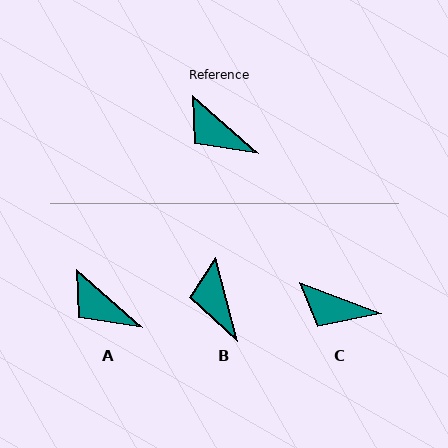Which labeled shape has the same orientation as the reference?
A.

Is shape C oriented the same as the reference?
No, it is off by about 21 degrees.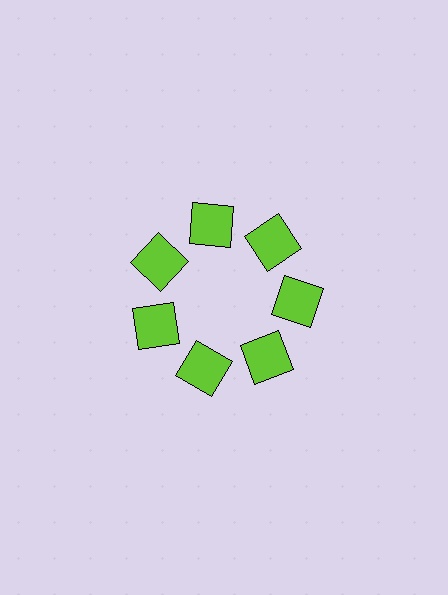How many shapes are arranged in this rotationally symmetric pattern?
There are 7 shapes, arranged in 7 groups of 1.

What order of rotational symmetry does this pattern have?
This pattern has 7-fold rotational symmetry.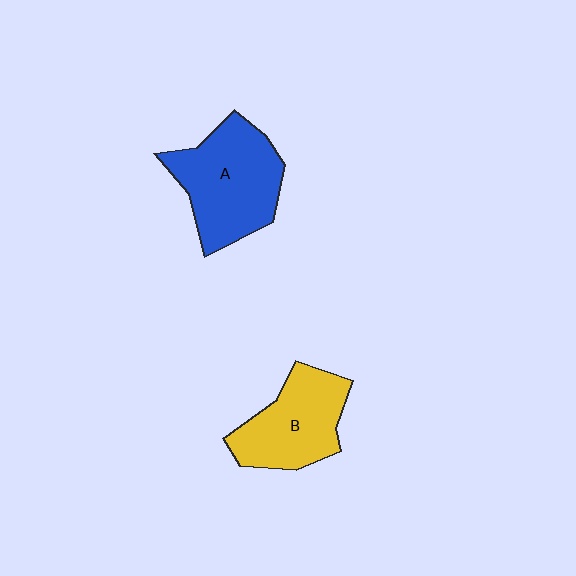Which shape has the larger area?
Shape A (blue).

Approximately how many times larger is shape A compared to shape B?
Approximately 1.2 times.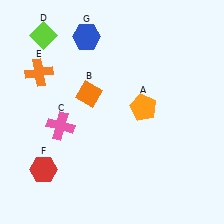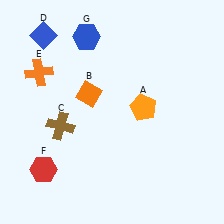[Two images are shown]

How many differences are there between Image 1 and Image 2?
There are 2 differences between the two images.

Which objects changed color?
C changed from pink to brown. D changed from lime to blue.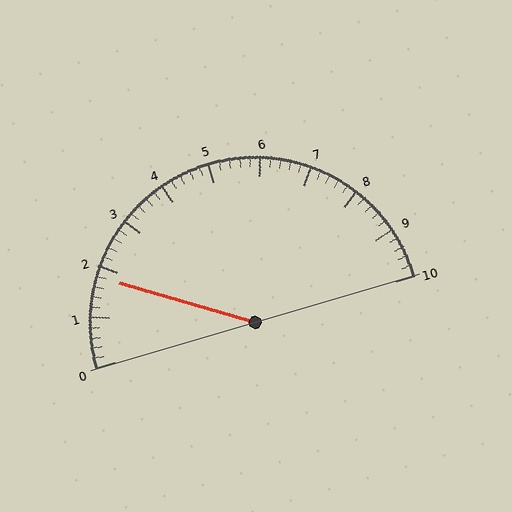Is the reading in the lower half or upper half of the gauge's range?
The reading is in the lower half of the range (0 to 10).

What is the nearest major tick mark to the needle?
The nearest major tick mark is 2.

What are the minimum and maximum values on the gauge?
The gauge ranges from 0 to 10.